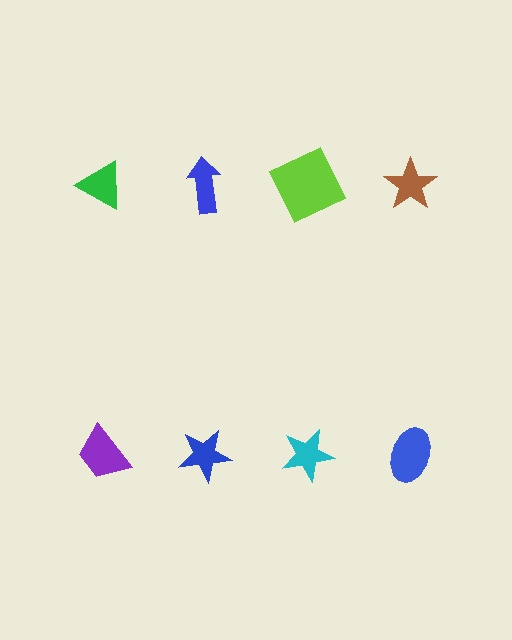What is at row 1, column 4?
A brown star.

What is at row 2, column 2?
A blue star.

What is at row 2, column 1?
A purple trapezoid.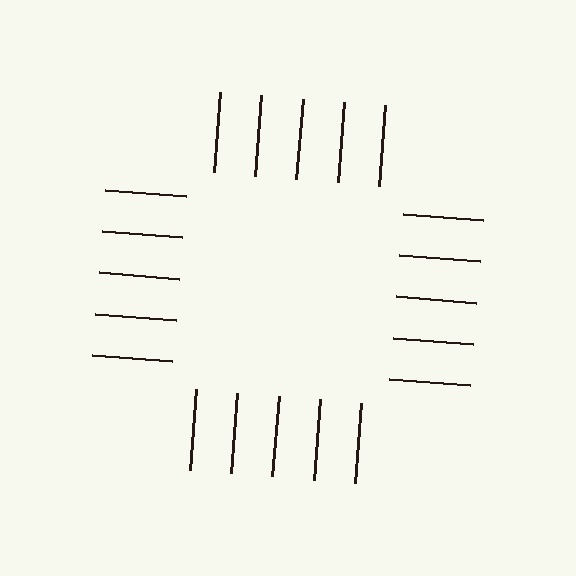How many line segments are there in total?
20 — 5 along each of the 4 edges.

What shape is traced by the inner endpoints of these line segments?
An illusory square — the line segments terminate on its edges but no continuous stroke is drawn.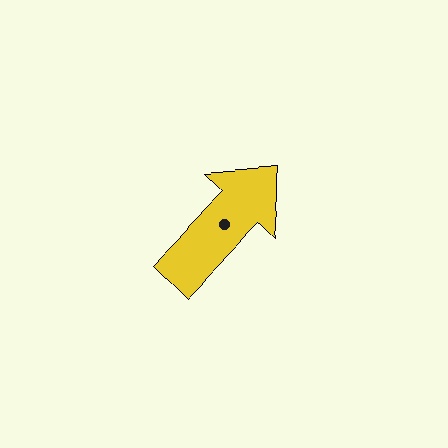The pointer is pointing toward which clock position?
Roughly 1 o'clock.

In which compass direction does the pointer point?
Northeast.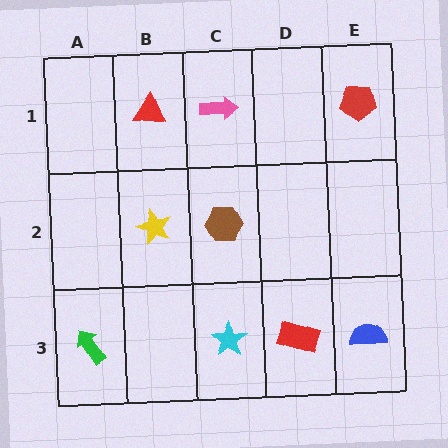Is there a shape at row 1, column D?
No, that cell is empty.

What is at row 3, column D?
A red rectangle.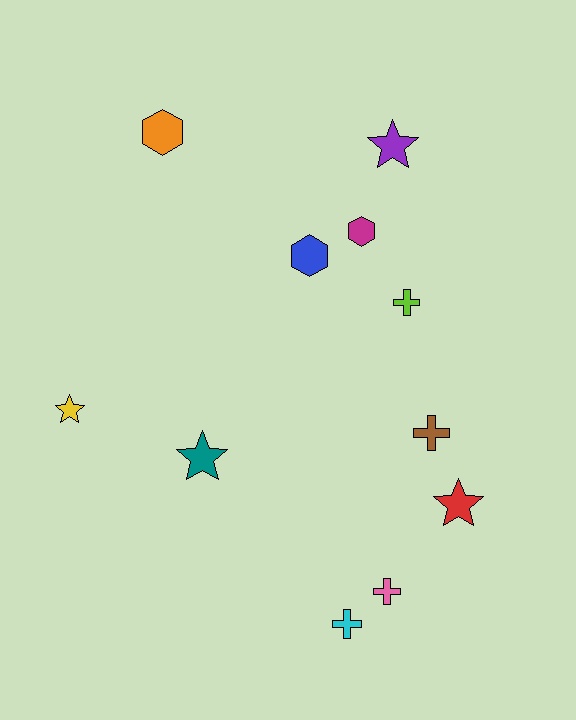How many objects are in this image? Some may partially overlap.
There are 11 objects.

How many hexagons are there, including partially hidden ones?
There are 3 hexagons.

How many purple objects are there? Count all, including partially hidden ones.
There is 1 purple object.